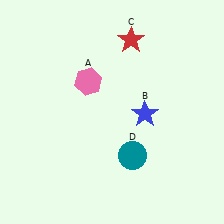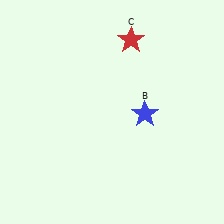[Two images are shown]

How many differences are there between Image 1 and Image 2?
There are 2 differences between the two images.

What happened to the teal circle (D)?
The teal circle (D) was removed in Image 2. It was in the bottom-right area of Image 1.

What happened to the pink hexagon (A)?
The pink hexagon (A) was removed in Image 2. It was in the top-left area of Image 1.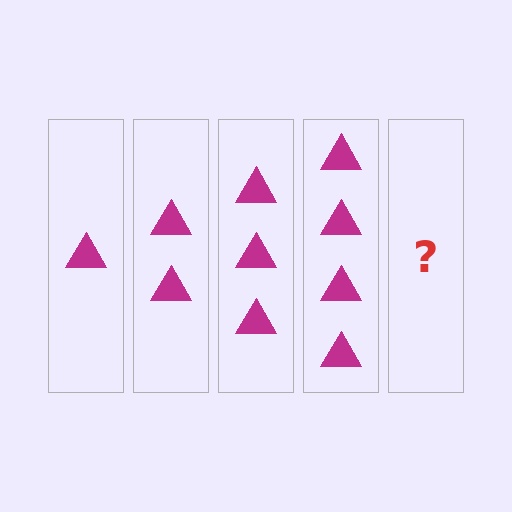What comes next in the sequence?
The next element should be 5 triangles.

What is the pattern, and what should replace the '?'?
The pattern is that each step adds one more triangle. The '?' should be 5 triangles.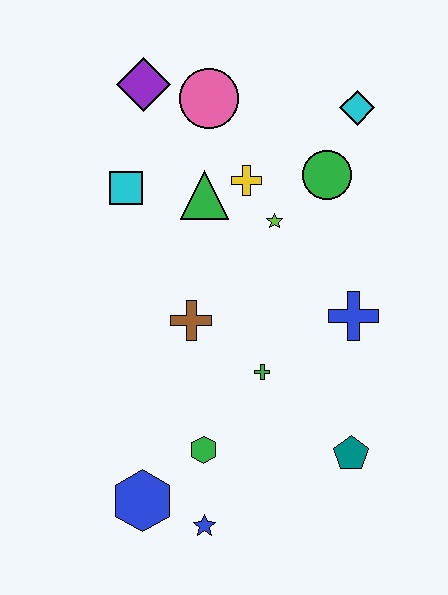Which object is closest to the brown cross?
The green cross is closest to the brown cross.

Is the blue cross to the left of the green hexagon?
No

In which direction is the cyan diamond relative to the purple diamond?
The cyan diamond is to the right of the purple diamond.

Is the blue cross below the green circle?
Yes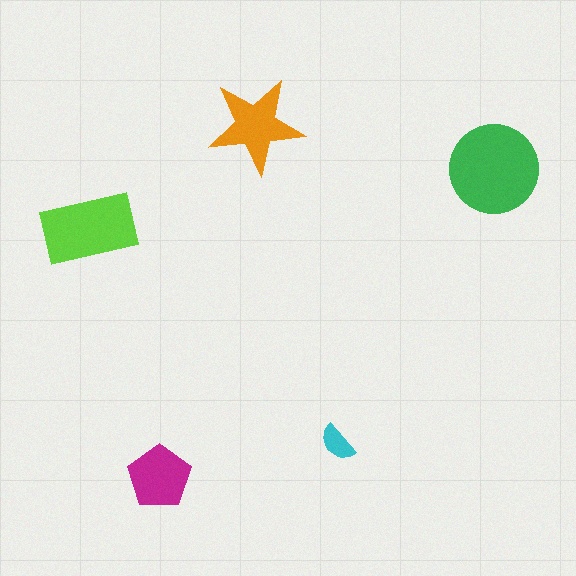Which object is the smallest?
The cyan semicircle.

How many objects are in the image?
There are 5 objects in the image.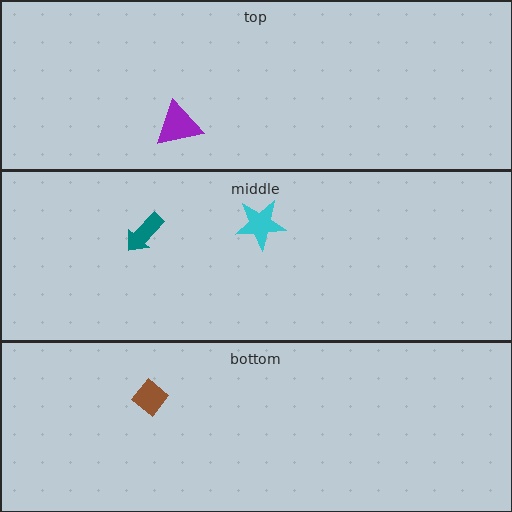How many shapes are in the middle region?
2.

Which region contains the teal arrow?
The middle region.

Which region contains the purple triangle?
The top region.